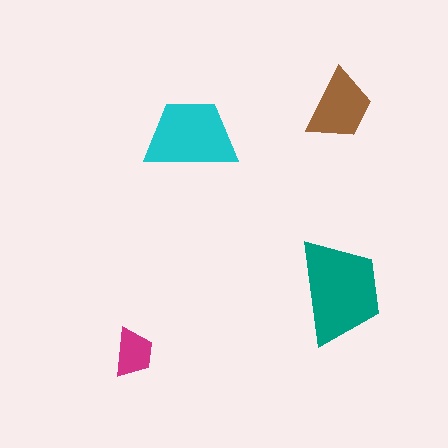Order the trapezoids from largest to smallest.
the teal one, the cyan one, the brown one, the magenta one.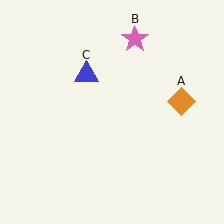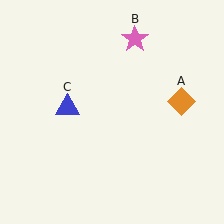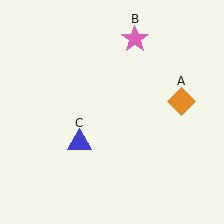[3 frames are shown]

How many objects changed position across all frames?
1 object changed position: blue triangle (object C).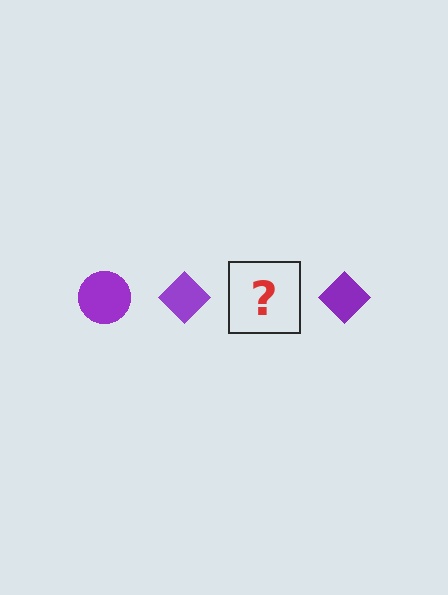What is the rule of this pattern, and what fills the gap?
The rule is that the pattern cycles through circle, diamond shapes in purple. The gap should be filled with a purple circle.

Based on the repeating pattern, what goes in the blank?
The blank should be a purple circle.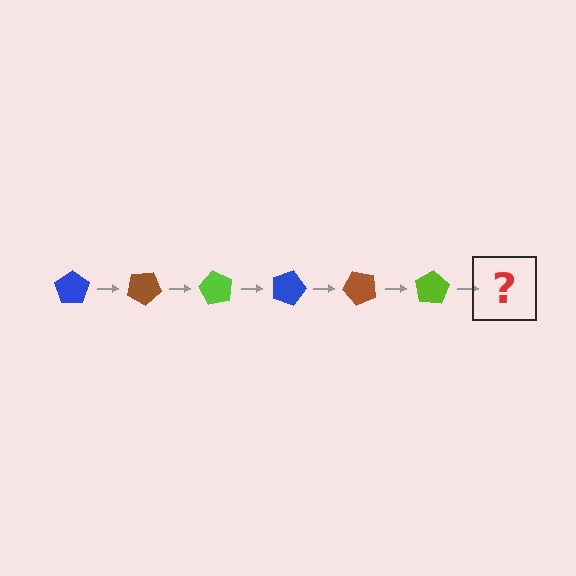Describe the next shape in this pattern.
It should be a blue pentagon, rotated 180 degrees from the start.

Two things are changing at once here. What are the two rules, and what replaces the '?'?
The two rules are that it rotates 30 degrees each step and the color cycles through blue, brown, and lime. The '?' should be a blue pentagon, rotated 180 degrees from the start.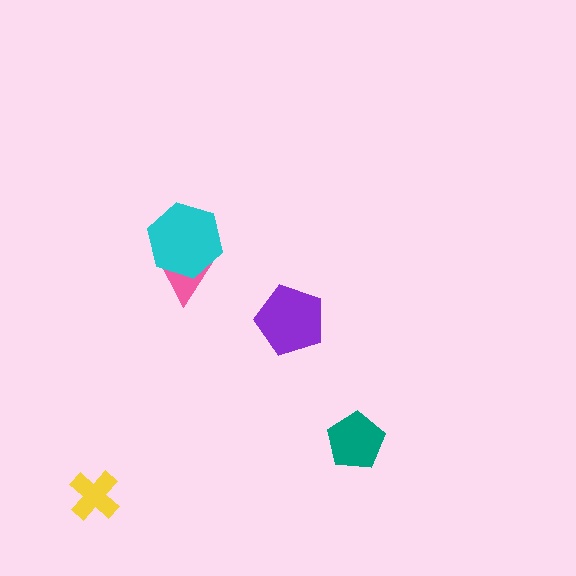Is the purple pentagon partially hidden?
No, no other shape covers it.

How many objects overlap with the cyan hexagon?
1 object overlaps with the cyan hexagon.